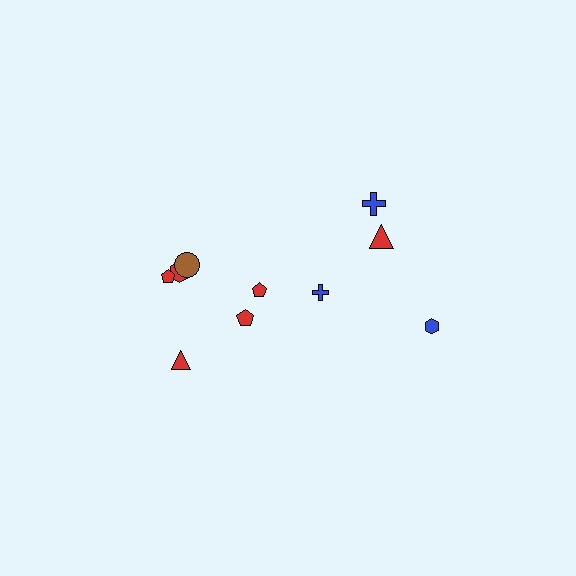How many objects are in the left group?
There are 6 objects.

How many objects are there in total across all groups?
There are 10 objects.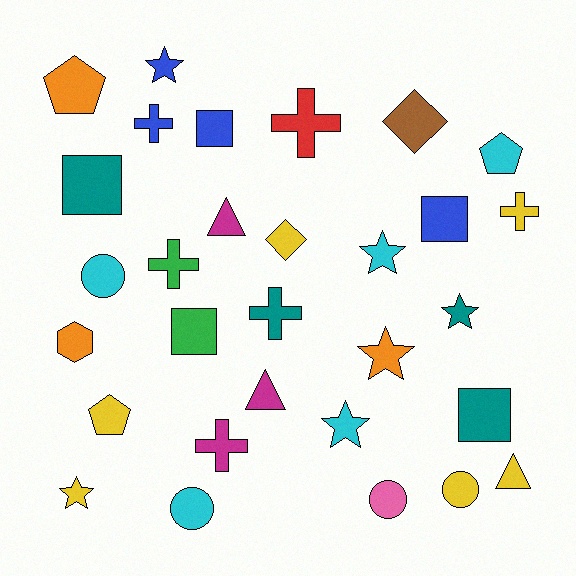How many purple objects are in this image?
There are no purple objects.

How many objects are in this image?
There are 30 objects.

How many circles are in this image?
There are 4 circles.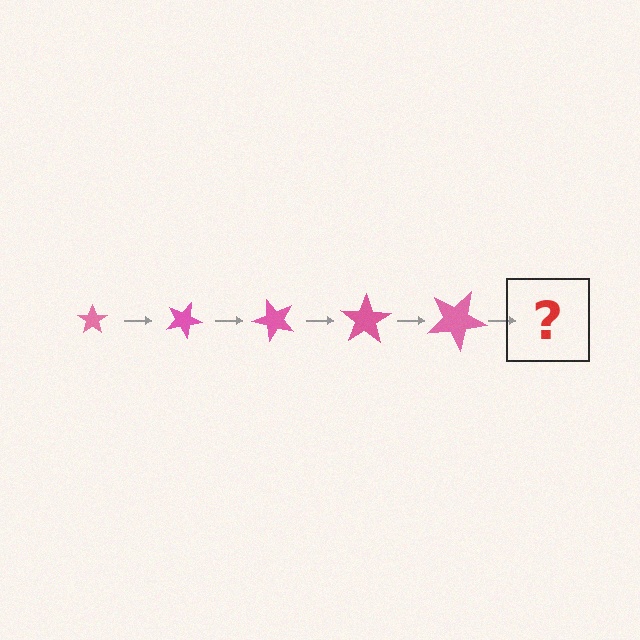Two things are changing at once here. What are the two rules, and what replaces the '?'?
The two rules are that the star grows larger each step and it rotates 25 degrees each step. The '?' should be a star, larger than the previous one and rotated 125 degrees from the start.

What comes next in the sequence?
The next element should be a star, larger than the previous one and rotated 125 degrees from the start.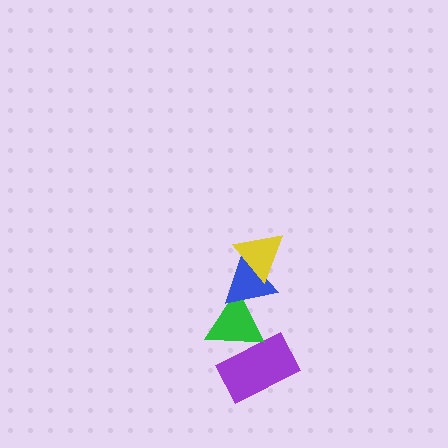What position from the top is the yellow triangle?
The yellow triangle is 1st from the top.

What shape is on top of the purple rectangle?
The green triangle is on top of the purple rectangle.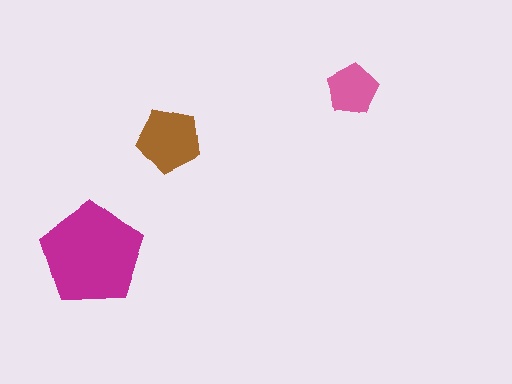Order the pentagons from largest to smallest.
the magenta one, the brown one, the pink one.